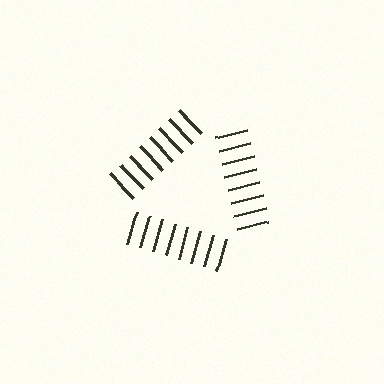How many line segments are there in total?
24 — 8 along each of the 3 edges.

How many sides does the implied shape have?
3 sides — the line-ends trace a triangle.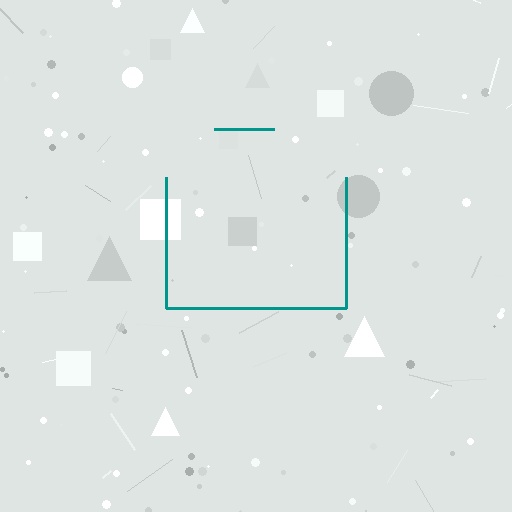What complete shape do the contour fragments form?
The contour fragments form a square.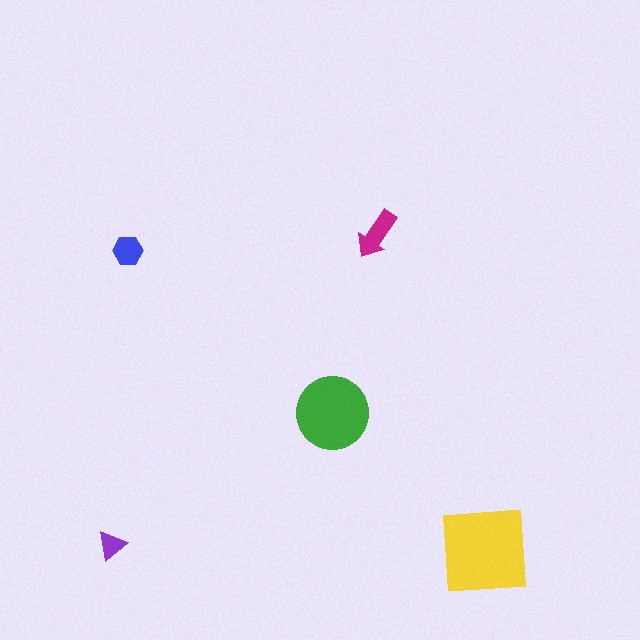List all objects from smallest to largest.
The purple triangle, the blue hexagon, the magenta arrow, the green circle, the yellow square.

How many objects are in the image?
There are 5 objects in the image.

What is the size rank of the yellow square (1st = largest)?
1st.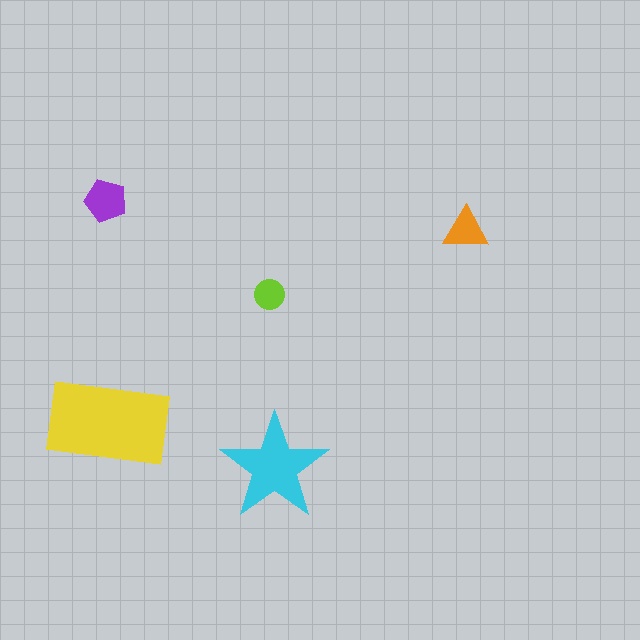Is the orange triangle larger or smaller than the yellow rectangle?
Smaller.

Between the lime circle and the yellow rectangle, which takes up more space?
The yellow rectangle.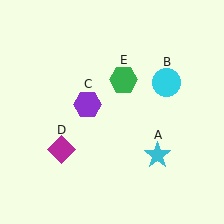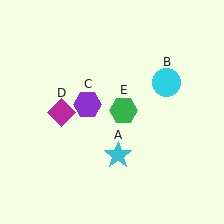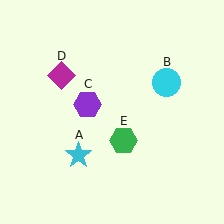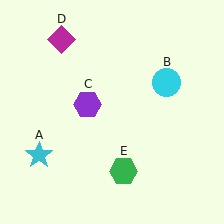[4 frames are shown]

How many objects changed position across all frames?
3 objects changed position: cyan star (object A), magenta diamond (object D), green hexagon (object E).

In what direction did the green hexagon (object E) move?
The green hexagon (object E) moved down.